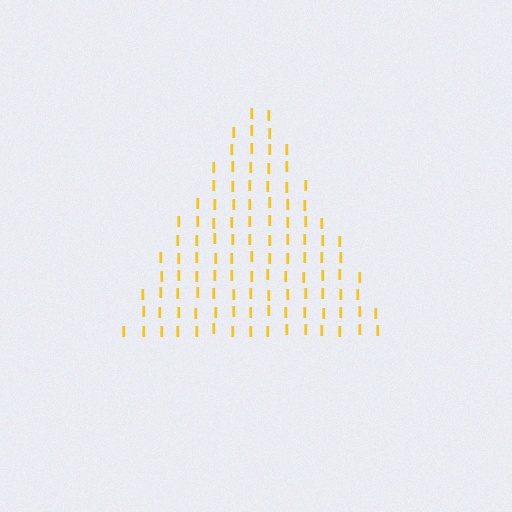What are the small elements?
The small elements are letter I's.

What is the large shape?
The large shape is a triangle.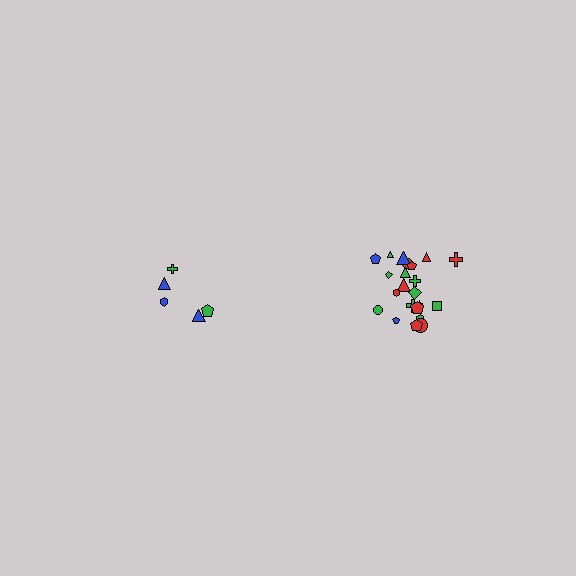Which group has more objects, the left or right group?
The right group.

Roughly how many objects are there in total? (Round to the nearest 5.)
Roughly 25 objects in total.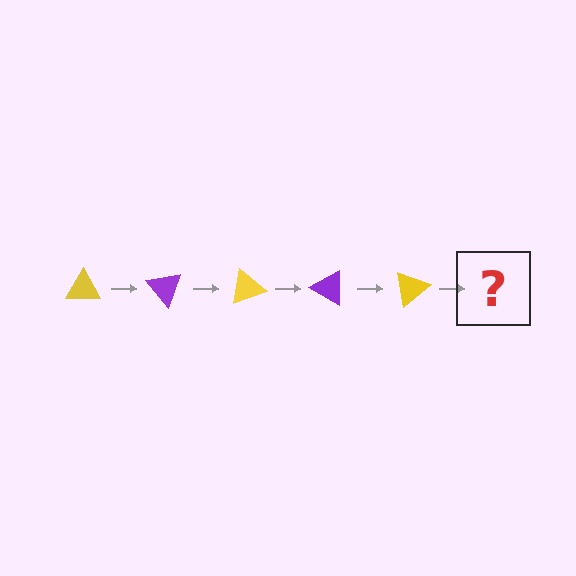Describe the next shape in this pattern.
It should be a purple triangle, rotated 250 degrees from the start.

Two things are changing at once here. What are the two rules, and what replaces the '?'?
The two rules are that it rotates 50 degrees each step and the color cycles through yellow and purple. The '?' should be a purple triangle, rotated 250 degrees from the start.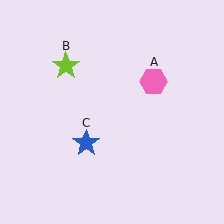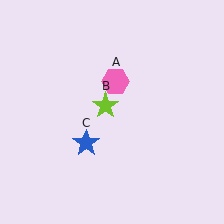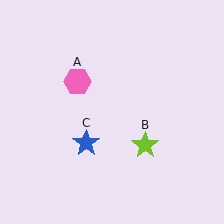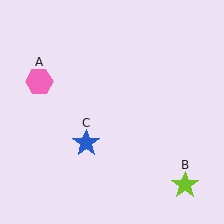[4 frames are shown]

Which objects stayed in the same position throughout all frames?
Blue star (object C) remained stationary.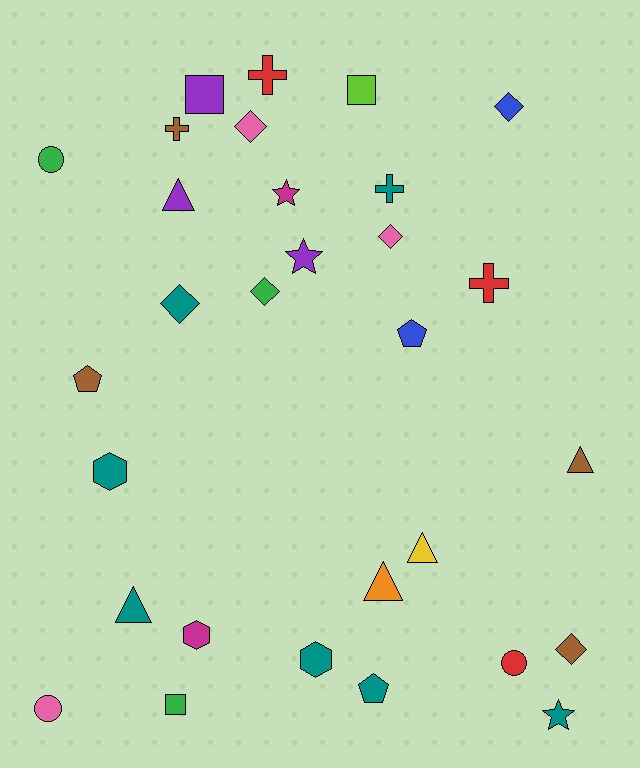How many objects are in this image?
There are 30 objects.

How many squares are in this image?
There are 3 squares.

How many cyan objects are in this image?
There are no cyan objects.